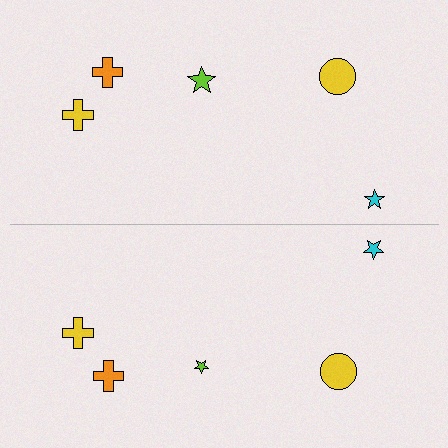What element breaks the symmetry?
The lime star on the bottom side has a different size than its mirror counterpart.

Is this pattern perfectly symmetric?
No, the pattern is not perfectly symmetric. The lime star on the bottom side has a different size than its mirror counterpart.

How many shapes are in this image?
There are 10 shapes in this image.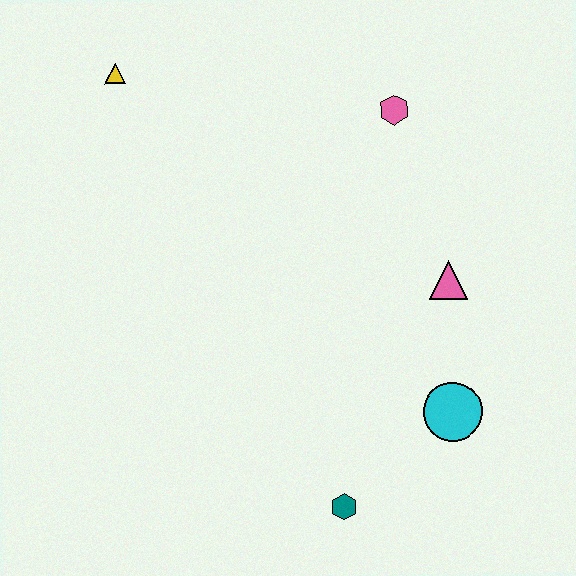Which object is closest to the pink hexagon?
The pink triangle is closest to the pink hexagon.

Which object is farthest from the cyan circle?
The yellow triangle is farthest from the cyan circle.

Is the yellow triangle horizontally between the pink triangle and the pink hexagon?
No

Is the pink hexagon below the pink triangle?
No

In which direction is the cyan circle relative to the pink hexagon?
The cyan circle is below the pink hexagon.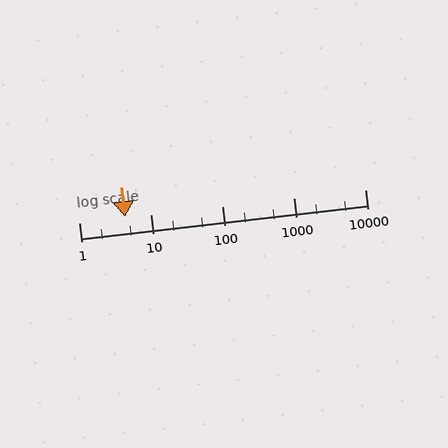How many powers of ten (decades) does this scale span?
The scale spans 4 decades, from 1 to 10000.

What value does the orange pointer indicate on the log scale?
The pointer indicates approximately 4.4.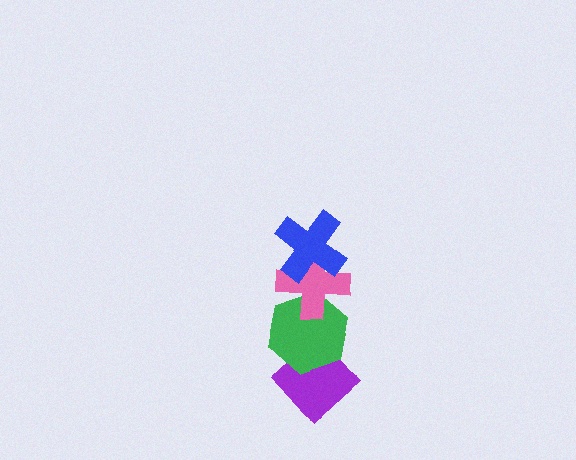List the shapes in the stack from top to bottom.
From top to bottom: the blue cross, the pink cross, the green hexagon, the purple diamond.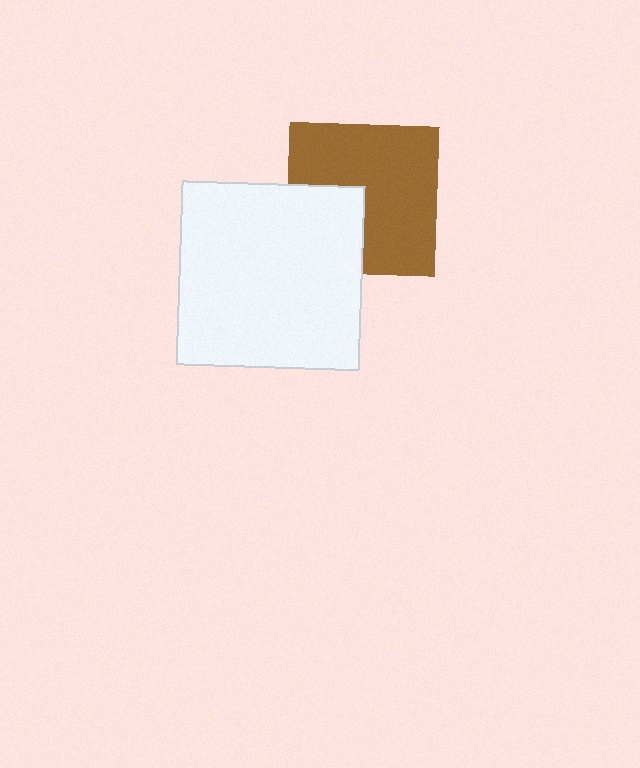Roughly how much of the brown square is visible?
Most of it is visible (roughly 69%).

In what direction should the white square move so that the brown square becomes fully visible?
The white square should move toward the lower-left. That is the shortest direction to clear the overlap and leave the brown square fully visible.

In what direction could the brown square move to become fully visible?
The brown square could move toward the upper-right. That would shift it out from behind the white square entirely.